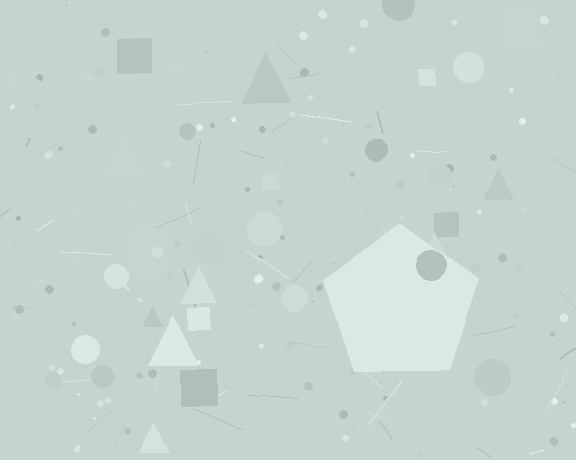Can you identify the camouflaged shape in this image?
The camouflaged shape is a pentagon.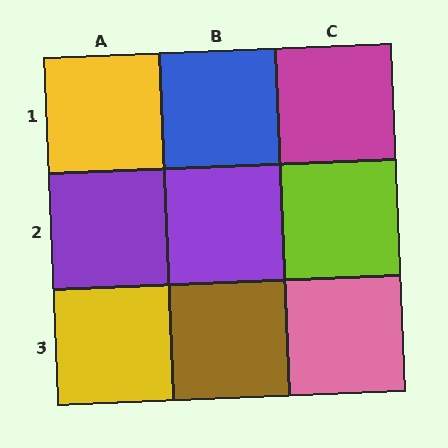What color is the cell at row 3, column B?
Brown.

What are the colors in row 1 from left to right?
Yellow, blue, magenta.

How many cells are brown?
1 cell is brown.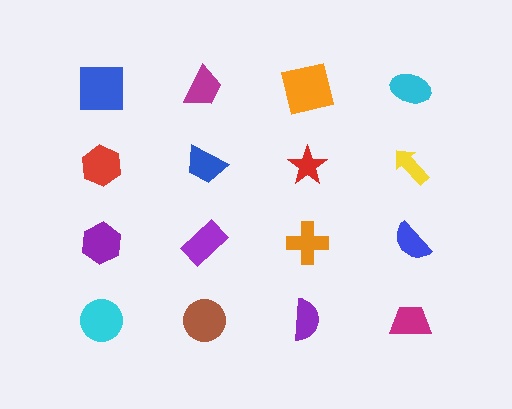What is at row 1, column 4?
A cyan ellipse.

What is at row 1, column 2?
A magenta trapezoid.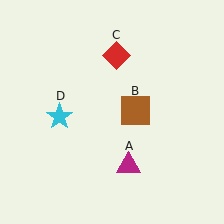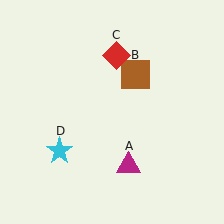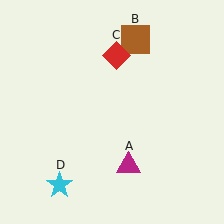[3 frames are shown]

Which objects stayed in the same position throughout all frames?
Magenta triangle (object A) and red diamond (object C) remained stationary.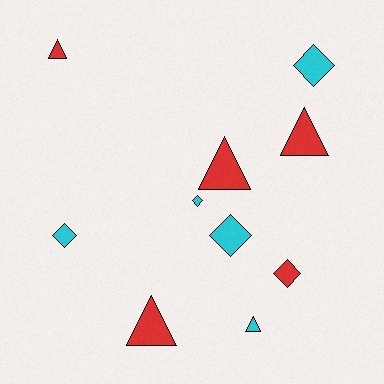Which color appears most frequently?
Red, with 5 objects.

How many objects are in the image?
There are 10 objects.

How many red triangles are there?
There are 4 red triangles.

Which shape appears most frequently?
Diamond, with 5 objects.